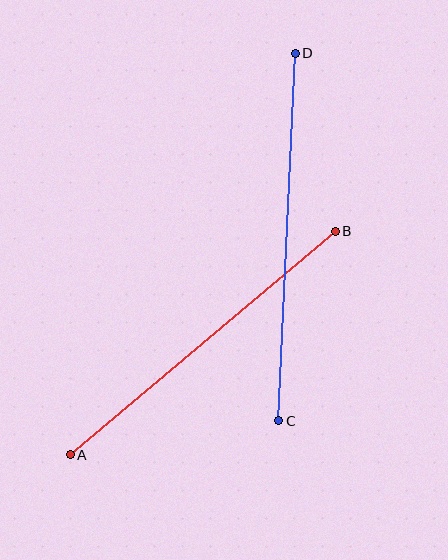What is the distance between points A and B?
The distance is approximately 347 pixels.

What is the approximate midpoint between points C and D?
The midpoint is at approximately (287, 237) pixels.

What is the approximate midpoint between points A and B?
The midpoint is at approximately (203, 343) pixels.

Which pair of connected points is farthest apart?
Points C and D are farthest apart.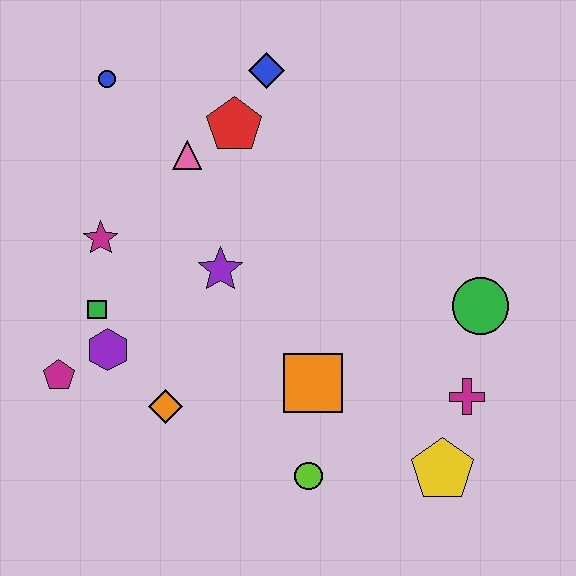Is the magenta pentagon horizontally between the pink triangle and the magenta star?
No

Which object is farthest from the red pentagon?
The yellow pentagon is farthest from the red pentagon.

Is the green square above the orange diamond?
Yes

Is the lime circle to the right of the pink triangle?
Yes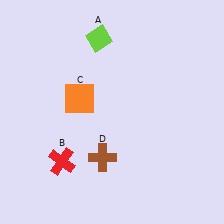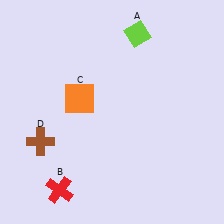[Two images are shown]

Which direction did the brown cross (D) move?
The brown cross (D) moved left.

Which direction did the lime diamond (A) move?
The lime diamond (A) moved right.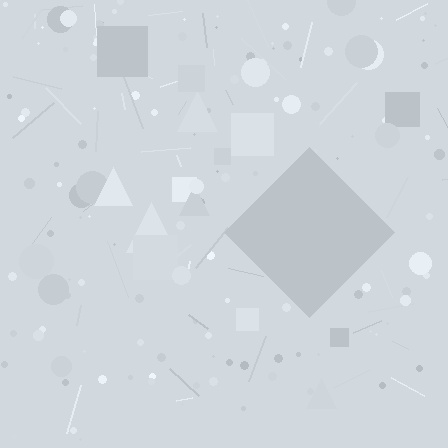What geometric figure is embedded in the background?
A diamond is embedded in the background.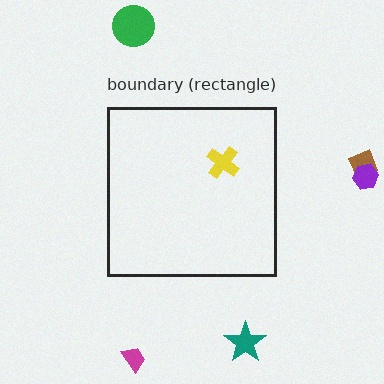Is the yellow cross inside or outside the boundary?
Inside.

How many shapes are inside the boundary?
1 inside, 5 outside.